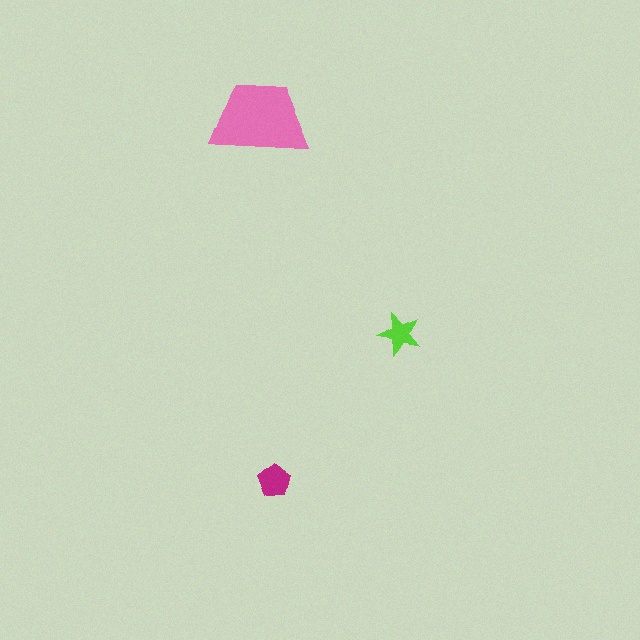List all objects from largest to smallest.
The pink trapezoid, the magenta pentagon, the lime star.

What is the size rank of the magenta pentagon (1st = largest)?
2nd.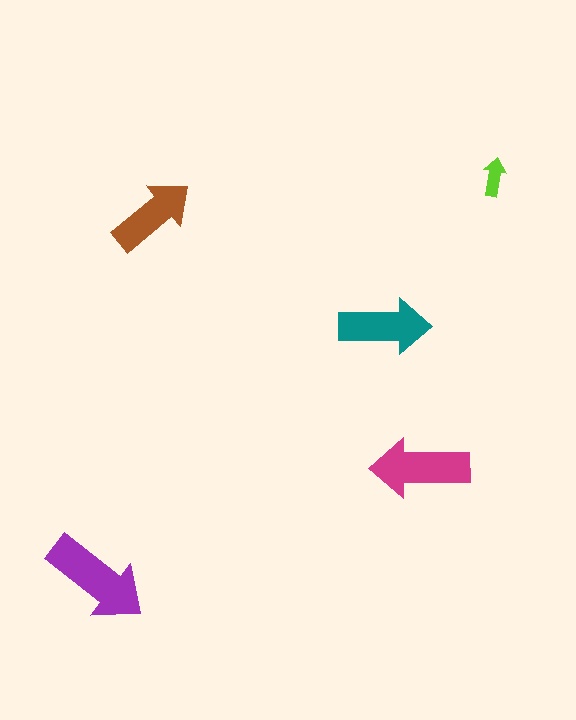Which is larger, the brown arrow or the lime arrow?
The brown one.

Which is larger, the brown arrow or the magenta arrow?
The magenta one.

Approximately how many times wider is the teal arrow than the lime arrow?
About 2.5 times wider.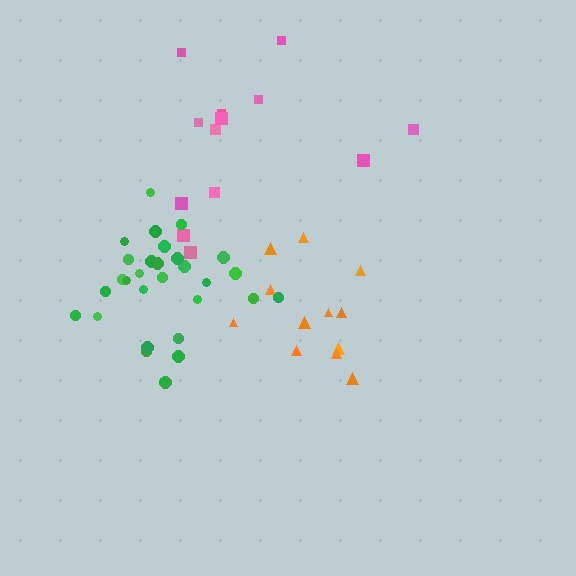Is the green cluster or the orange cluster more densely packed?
Green.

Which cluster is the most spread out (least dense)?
Pink.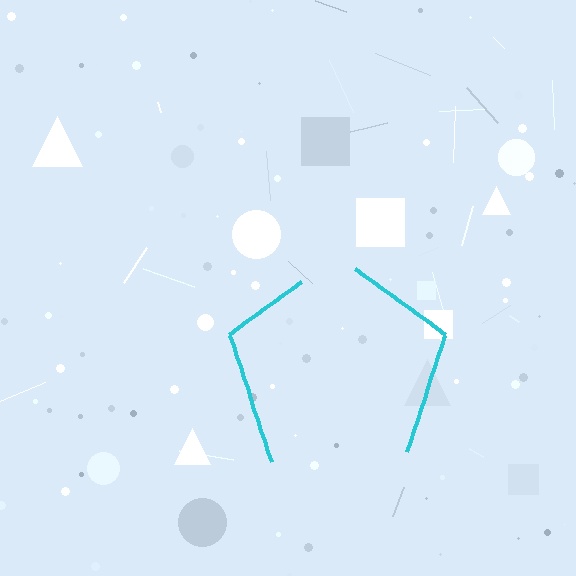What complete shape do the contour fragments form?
The contour fragments form a pentagon.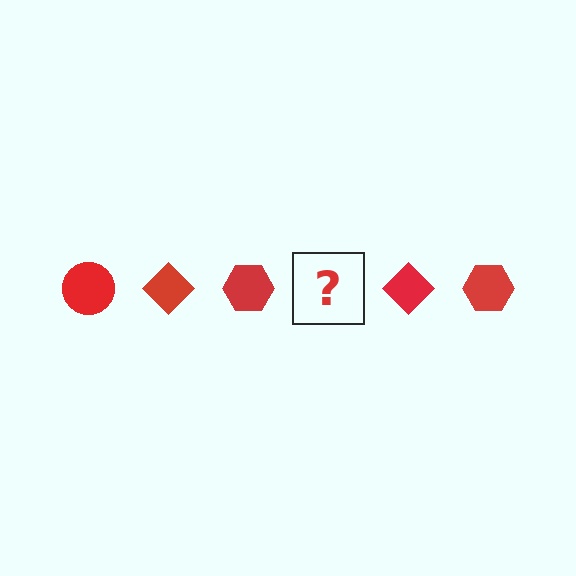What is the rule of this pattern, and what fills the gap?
The rule is that the pattern cycles through circle, diamond, hexagon shapes in red. The gap should be filled with a red circle.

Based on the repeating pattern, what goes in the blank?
The blank should be a red circle.